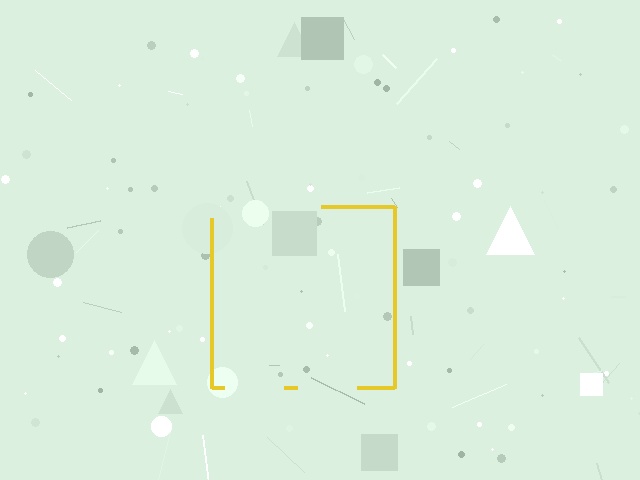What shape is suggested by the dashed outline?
The dashed outline suggests a square.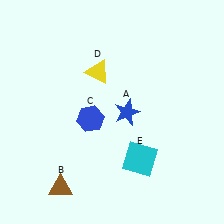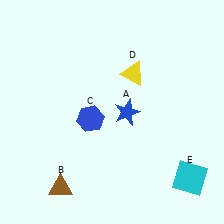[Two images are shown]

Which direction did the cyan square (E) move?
The cyan square (E) moved right.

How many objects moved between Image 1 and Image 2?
2 objects moved between the two images.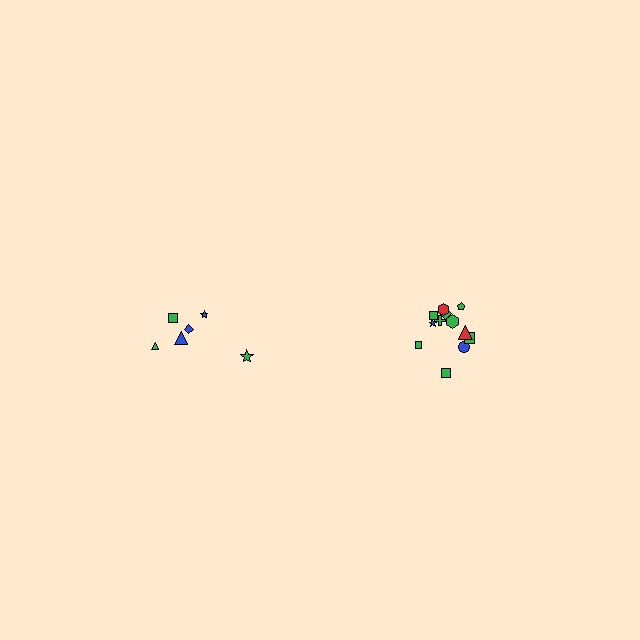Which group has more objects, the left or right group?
The right group.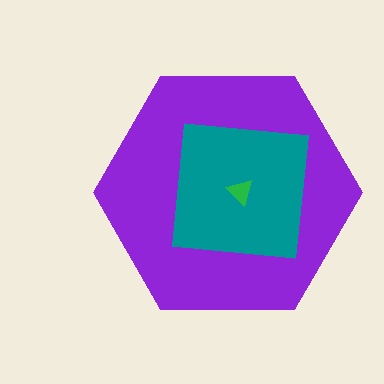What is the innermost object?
The green triangle.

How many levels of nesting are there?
3.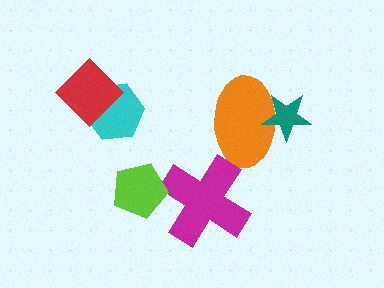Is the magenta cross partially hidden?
Yes, it is partially covered by another shape.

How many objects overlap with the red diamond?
1 object overlaps with the red diamond.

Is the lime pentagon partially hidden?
No, no other shape covers it.